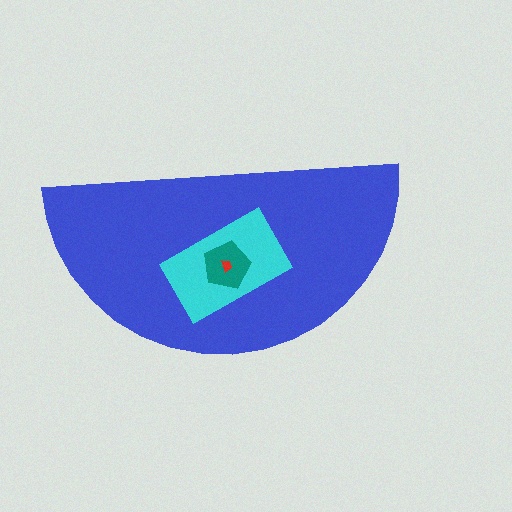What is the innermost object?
The red trapezoid.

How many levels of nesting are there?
4.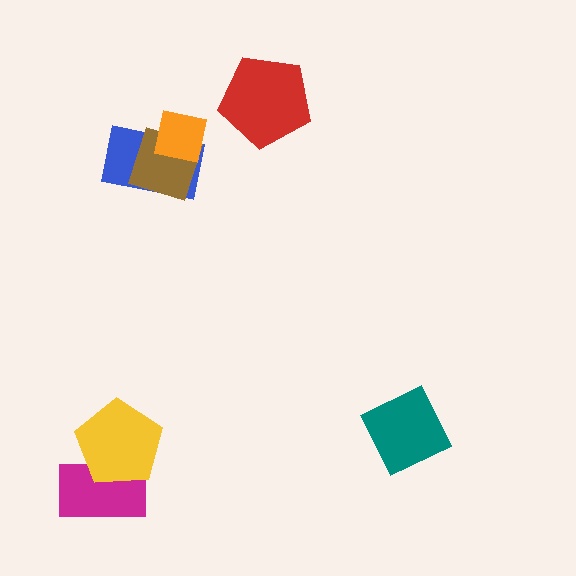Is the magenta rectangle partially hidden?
Yes, it is partially covered by another shape.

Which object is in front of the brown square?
The orange square is in front of the brown square.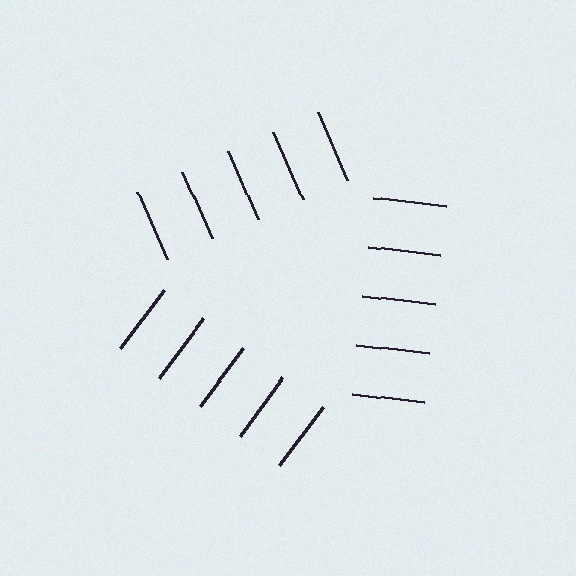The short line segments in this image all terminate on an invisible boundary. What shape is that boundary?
An illusory triangle — the line segments terminate on its edges but no continuous stroke is drawn.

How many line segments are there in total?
15 — 5 along each of the 3 edges.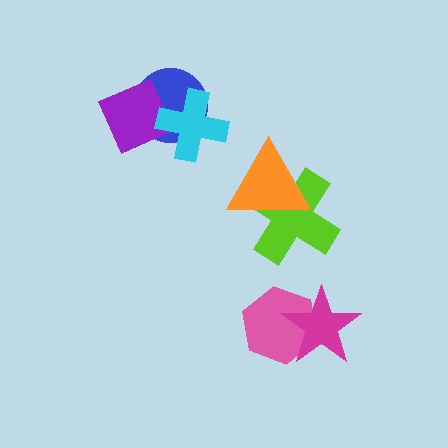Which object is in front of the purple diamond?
The cyan cross is in front of the purple diamond.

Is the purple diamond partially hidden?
Yes, it is partially covered by another shape.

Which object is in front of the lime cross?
The orange triangle is in front of the lime cross.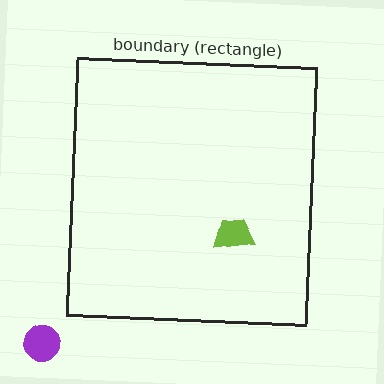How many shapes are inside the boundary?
1 inside, 1 outside.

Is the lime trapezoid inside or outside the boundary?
Inside.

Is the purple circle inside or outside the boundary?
Outside.